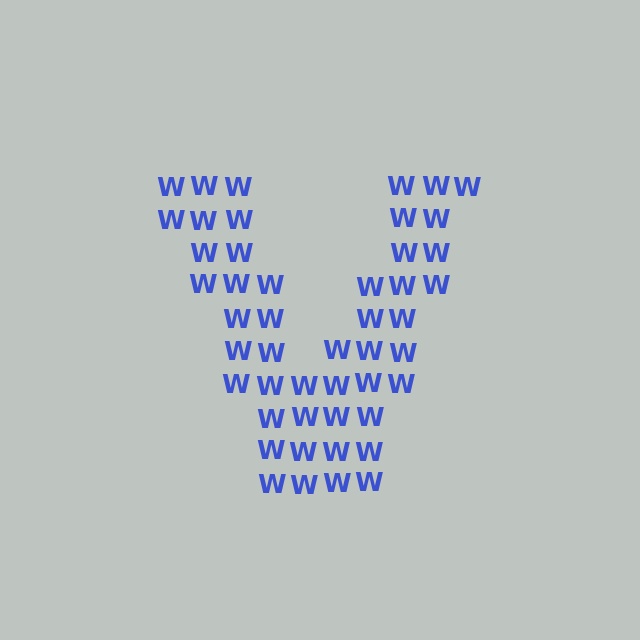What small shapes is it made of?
It is made of small letter W's.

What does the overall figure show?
The overall figure shows the letter V.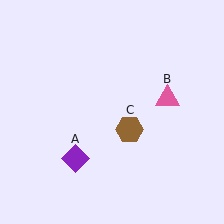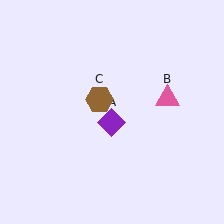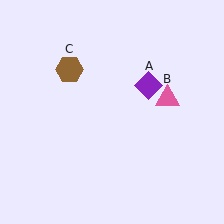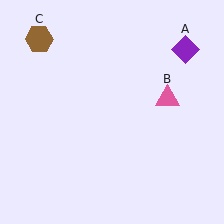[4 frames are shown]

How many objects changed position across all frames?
2 objects changed position: purple diamond (object A), brown hexagon (object C).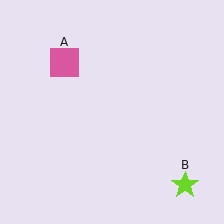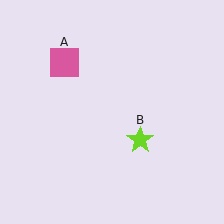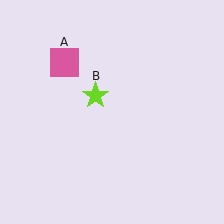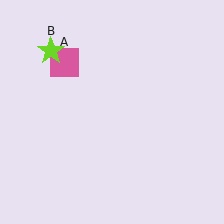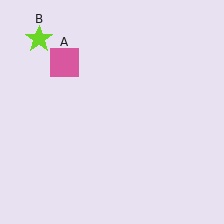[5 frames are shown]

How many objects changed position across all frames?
1 object changed position: lime star (object B).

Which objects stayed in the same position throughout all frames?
Pink square (object A) remained stationary.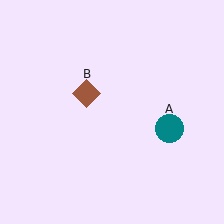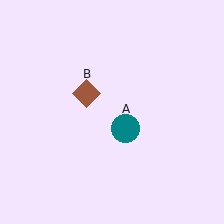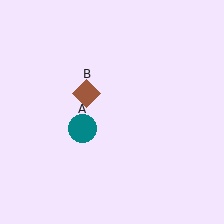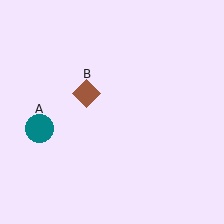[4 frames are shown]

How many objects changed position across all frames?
1 object changed position: teal circle (object A).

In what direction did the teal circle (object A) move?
The teal circle (object A) moved left.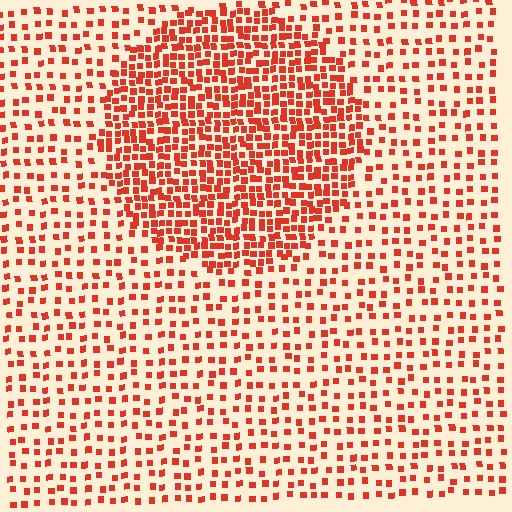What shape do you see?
I see a circle.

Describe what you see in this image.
The image contains small red elements arranged at two different densities. A circle-shaped region is visible where the elements are more densely packed than the surrounding area.